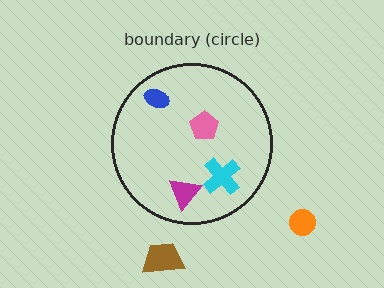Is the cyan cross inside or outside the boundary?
Inside.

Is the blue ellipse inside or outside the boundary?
Inside.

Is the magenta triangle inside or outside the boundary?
Inside.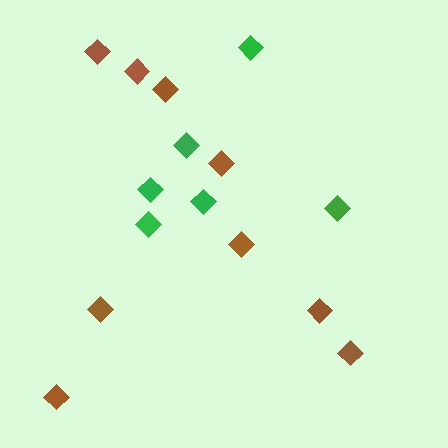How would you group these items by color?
There are 2 groups: one group of brown diamonds (9) and one group of green diamonds (6).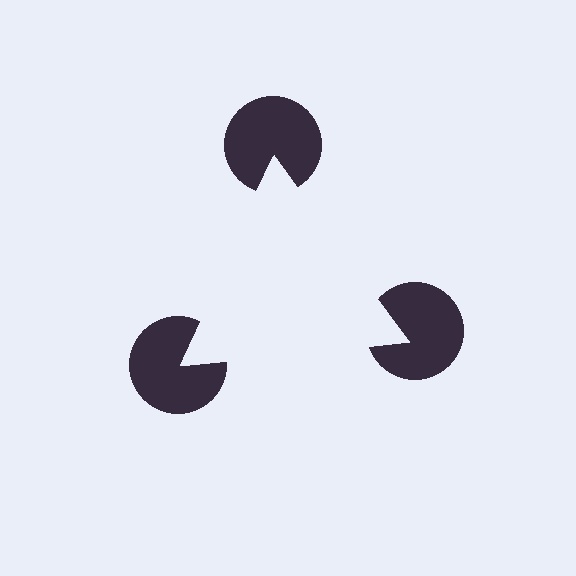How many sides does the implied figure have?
3 sides.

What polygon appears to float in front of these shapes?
An illusory triangle — its edges are inferred from the aligned wedge cuts in the pac-man discs, not physically drawn.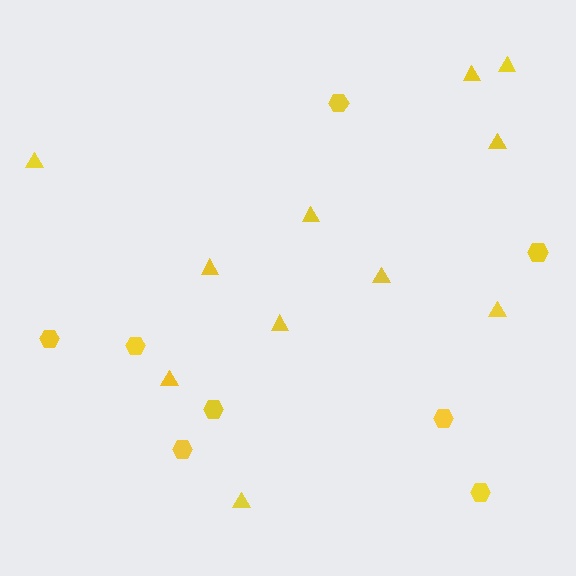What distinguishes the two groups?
There are 2 groups: one group of hexagons (8) and one group of triangles (11).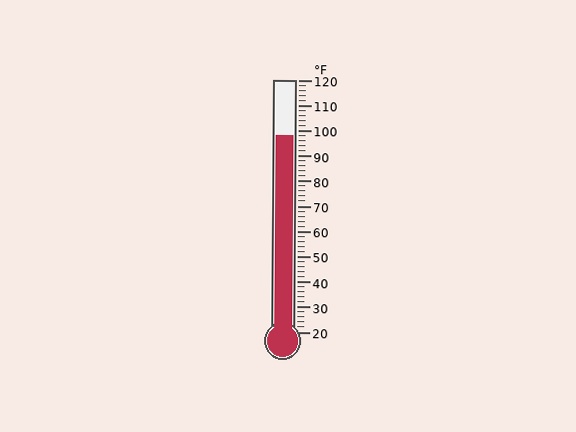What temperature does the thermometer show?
The thermometer shows approximately 98°F.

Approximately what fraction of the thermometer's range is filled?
The thermometer is filled to approximately 80% of its range.